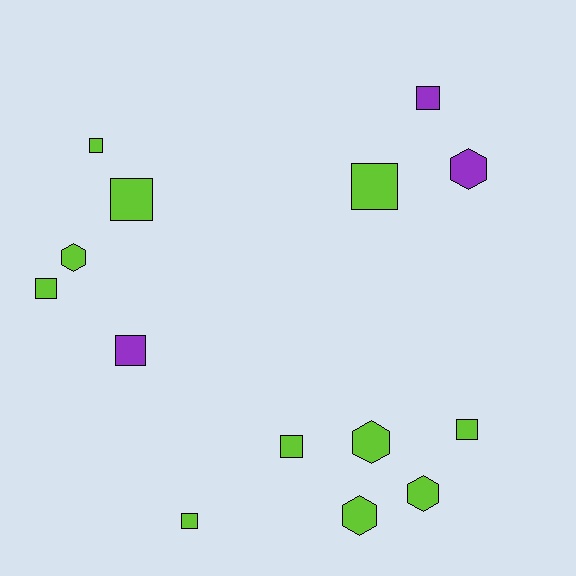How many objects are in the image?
There are 14 objects.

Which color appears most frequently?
Lime, with 11 objects.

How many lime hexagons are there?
There are 4 lime hexagons.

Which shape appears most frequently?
Square, with 9 objects.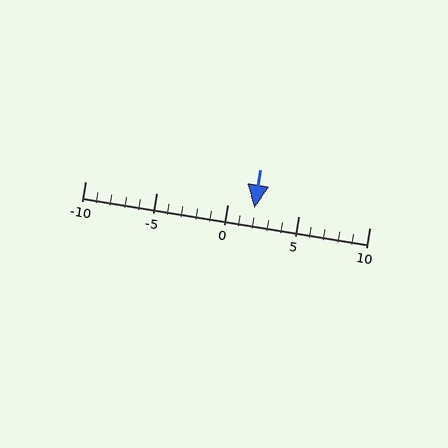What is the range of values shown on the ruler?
The ruler shows values from -10 to 10.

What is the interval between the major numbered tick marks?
The major tick marks are spaced 5 units apart.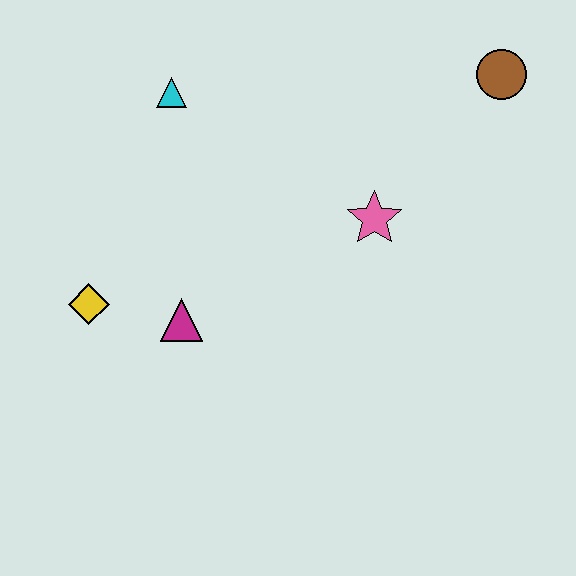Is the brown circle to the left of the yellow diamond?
No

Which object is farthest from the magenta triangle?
The brown circle is farthest from the magenta triangle.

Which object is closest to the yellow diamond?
The magenta triangle is closest to the yellow diamond.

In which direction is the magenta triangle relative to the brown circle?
The magenta triangle is to the left of the brown circle.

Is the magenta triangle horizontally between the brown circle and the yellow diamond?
Yes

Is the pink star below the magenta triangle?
No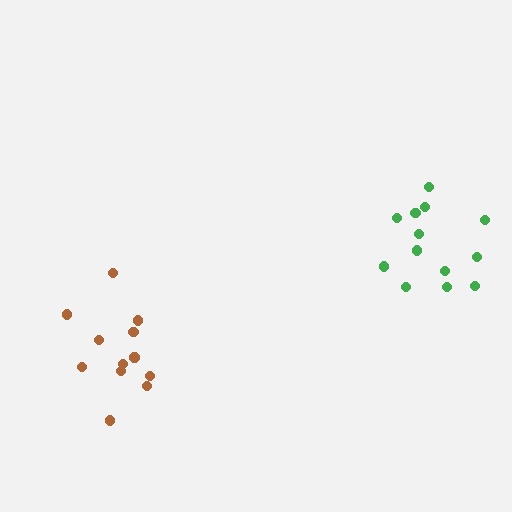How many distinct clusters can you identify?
There are 2 distinct clusters.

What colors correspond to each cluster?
The clusters are colored: green, brown.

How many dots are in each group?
Group 1: 13 dots, Group 2: 12 dots (25 total).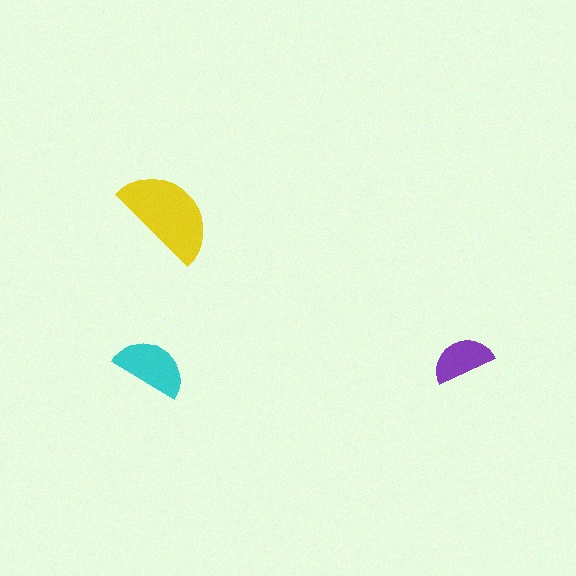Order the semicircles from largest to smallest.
the yellow one, the cyan one, the purple one.